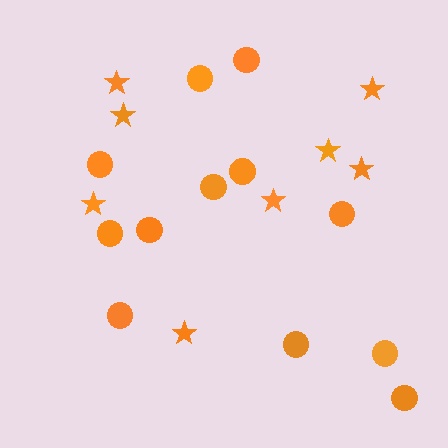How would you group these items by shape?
There are 2 groups: one group of circles (12) and one group of stars (8).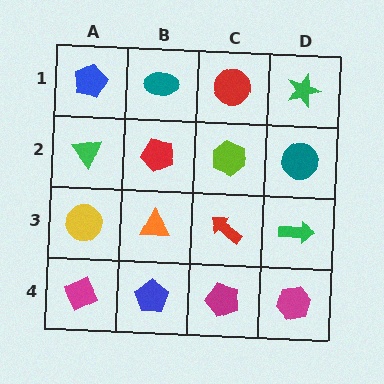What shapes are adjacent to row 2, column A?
A blue pentagon (row 1, column A), a yellow circle (row 3, column A), a red pentagon (row 2, column B).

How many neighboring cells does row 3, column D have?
3.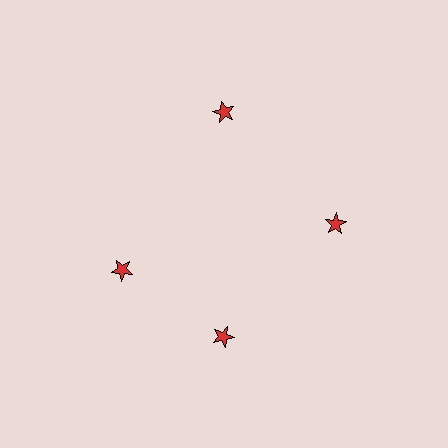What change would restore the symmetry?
The symmetry would be restored by rotating it back into even spacing with its neighbors so that all 4 stars sit at equal angles and equal distance from the center.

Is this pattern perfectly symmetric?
No. The 4 red stars are arranged in a ring, but one element near the 9 o'clock position is rotated out of alignment along the ring, breaking the 4-fold rotational symmetry.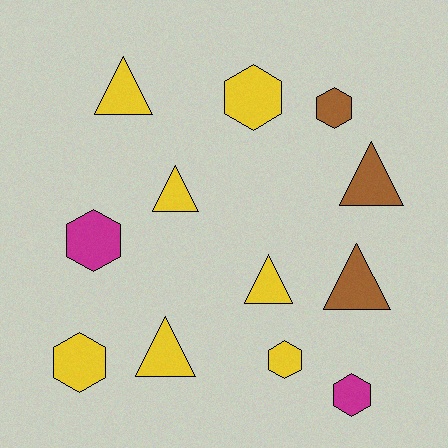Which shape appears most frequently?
Triangle, with 6 objects.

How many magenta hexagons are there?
There are 2 magenta hexagons.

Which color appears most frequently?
Yellow, with 7 objects.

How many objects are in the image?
There are 12 objects.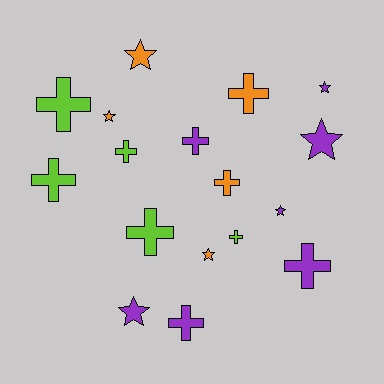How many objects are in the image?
There are 17 objects.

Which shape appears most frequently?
Cross, with 10 objects.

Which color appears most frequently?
Purple, with 7 objects.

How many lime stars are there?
There are no lime stars.